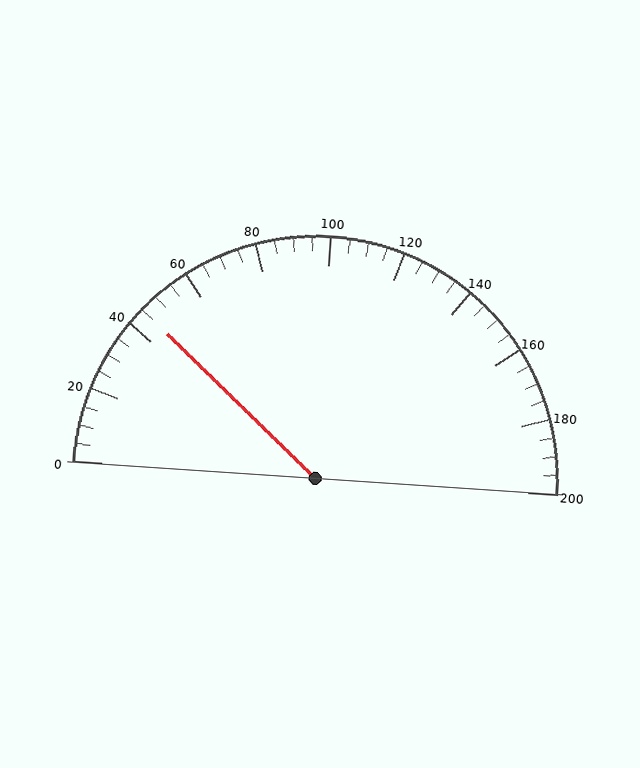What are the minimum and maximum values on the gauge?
The gauge ranges from 0 to 200.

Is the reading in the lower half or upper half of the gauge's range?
The reading is in the lower half of the range (0 to 200).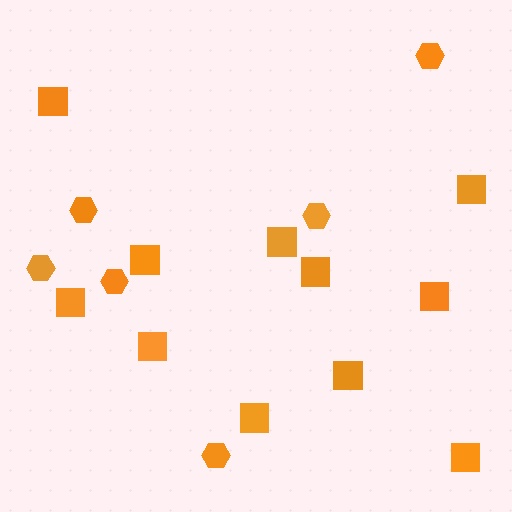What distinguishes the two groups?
There are 2 groups: one group of hexagons (6) and one group of squares (11).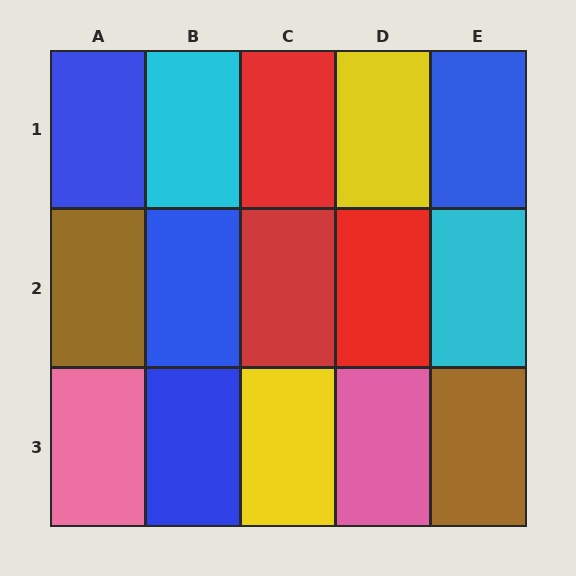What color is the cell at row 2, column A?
Brown.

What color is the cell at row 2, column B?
Blue.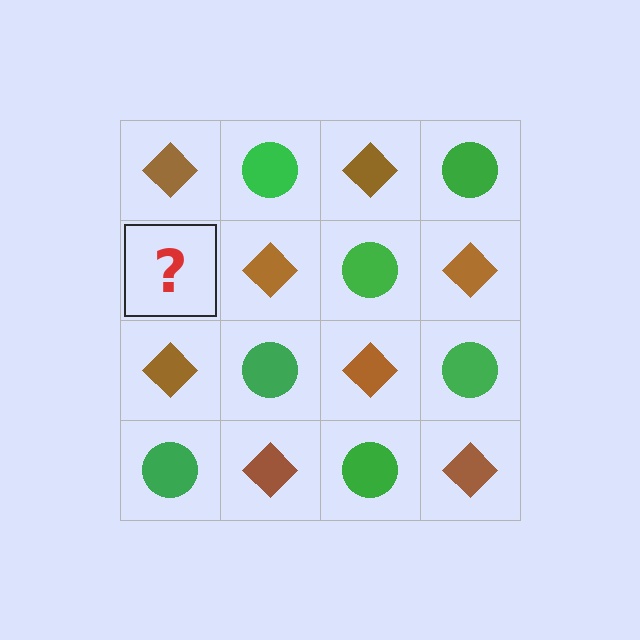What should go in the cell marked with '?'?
The missing cell should contain a green circle.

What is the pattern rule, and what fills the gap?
The rule is that it alternates brown diamond and green circle in a checkerboard pattern. The gap should be filled with a green circle.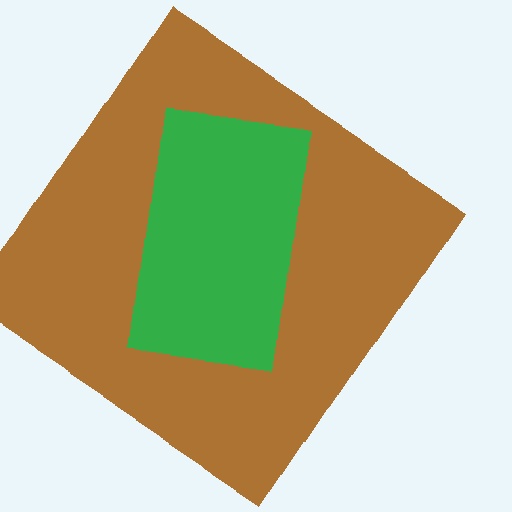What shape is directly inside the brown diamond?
The green rectangle.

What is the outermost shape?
The brown diamond.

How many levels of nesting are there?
2.